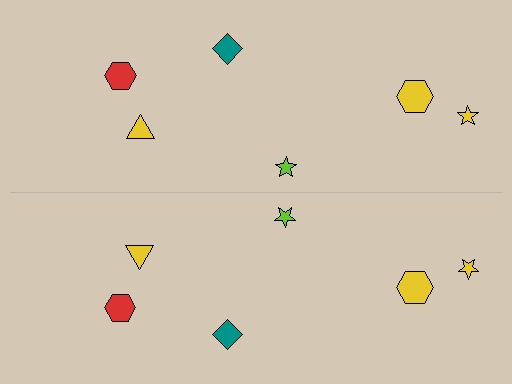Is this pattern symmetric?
Yes, this pattern has bilateral (reflection) symmetry.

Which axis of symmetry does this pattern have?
The pattern has a horizontal axis of symmetry running through the center of the image.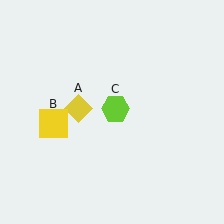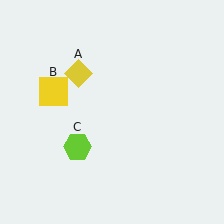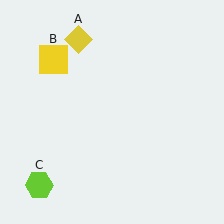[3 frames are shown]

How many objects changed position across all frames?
3 objects changed position: yellow diamond (object A), yellow square (object B), lime hexagon (object C).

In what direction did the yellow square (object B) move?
The yellow square (object B) moved up.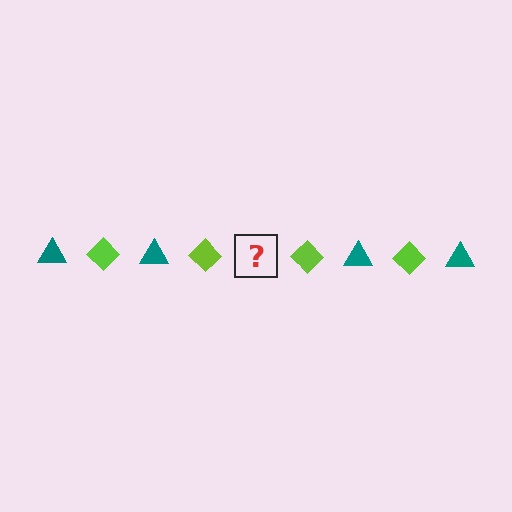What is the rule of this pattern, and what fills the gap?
The rule is that the pattern alternates between teal triangle and lime diamond. The gap should be filled with a teal triangle.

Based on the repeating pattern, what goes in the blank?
The blank should be a teal triangle.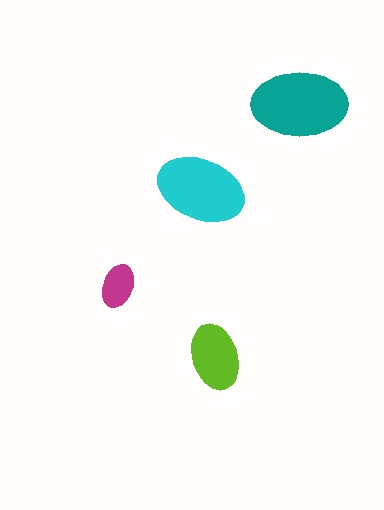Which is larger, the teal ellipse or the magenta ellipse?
The teal one.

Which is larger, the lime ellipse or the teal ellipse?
The teal one.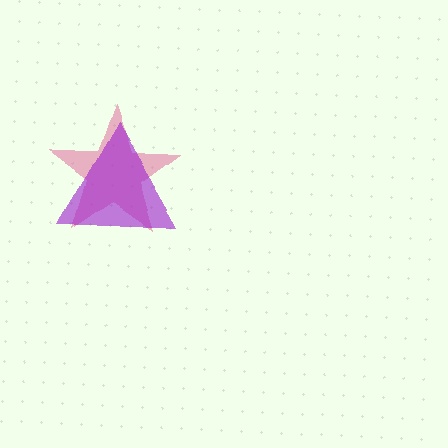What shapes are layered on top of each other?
The layered shapes are: a pink star, a purple triangle.